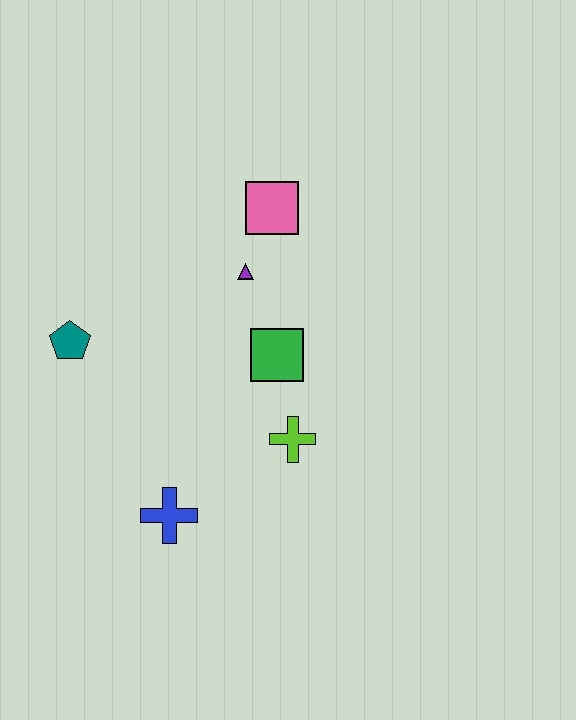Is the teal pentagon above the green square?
Yes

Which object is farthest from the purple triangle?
The blue cross is farthest from the purple triangle.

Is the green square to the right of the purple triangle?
Yes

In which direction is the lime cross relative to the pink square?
The lime cross is below the pink square.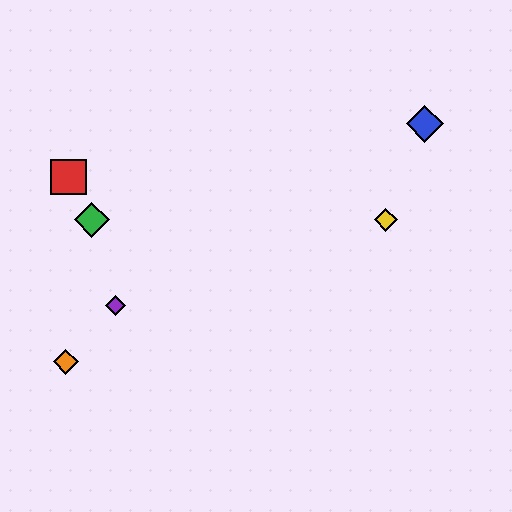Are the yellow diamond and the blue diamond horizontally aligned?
No, the yellow diamond is at y≈220 and the blue diamond is at y≈124.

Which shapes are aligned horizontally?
The green diamond, the yellow diamond are aligned horizontally.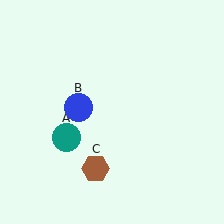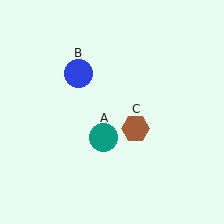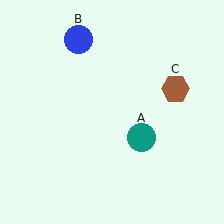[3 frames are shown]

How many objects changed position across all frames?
3 objects changed position: teal circle (object A), blue circle (object B), brown hexagon (object C).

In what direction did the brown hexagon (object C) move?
The brown hexagon (object C) moved up and to the right.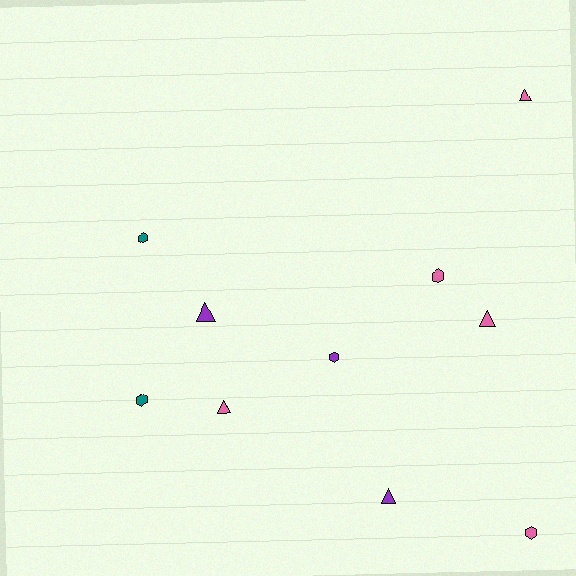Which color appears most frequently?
Pink, with 5 objects.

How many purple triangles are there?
There are 2 purple triangles.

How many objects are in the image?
There are 10 objects.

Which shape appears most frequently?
Hexagon, with 5 objects.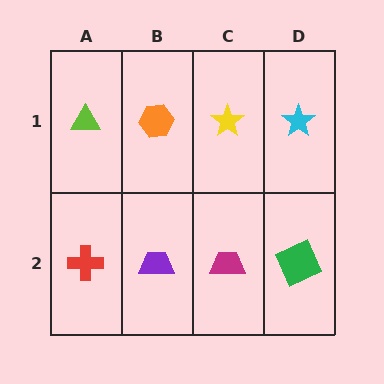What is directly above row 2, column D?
A cyan star.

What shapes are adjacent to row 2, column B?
An orange hexagon (row 1, column B), a red cross (row 2, column A), a magenta trapezoid (row 2, column C).